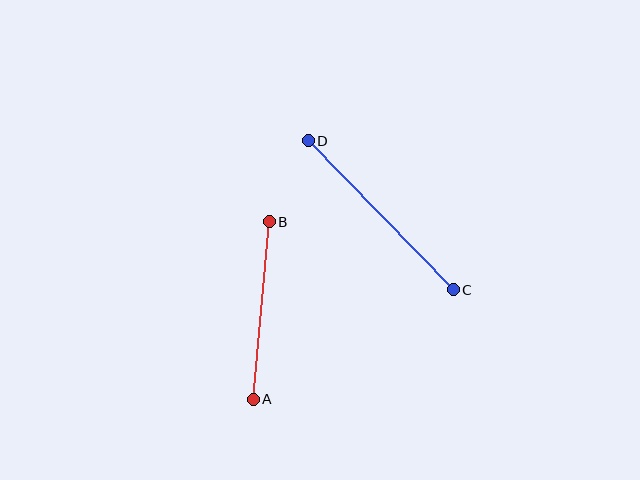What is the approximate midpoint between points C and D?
The midpoint is at approximately (381, 215) pixels.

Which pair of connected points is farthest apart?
Points C and D are farthest apart.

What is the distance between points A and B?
The distance is approximately 179 pixels.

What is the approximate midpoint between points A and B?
The midpoint is at approximately (261, 310) pixels.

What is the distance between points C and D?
The distance is approximately 208 pixels.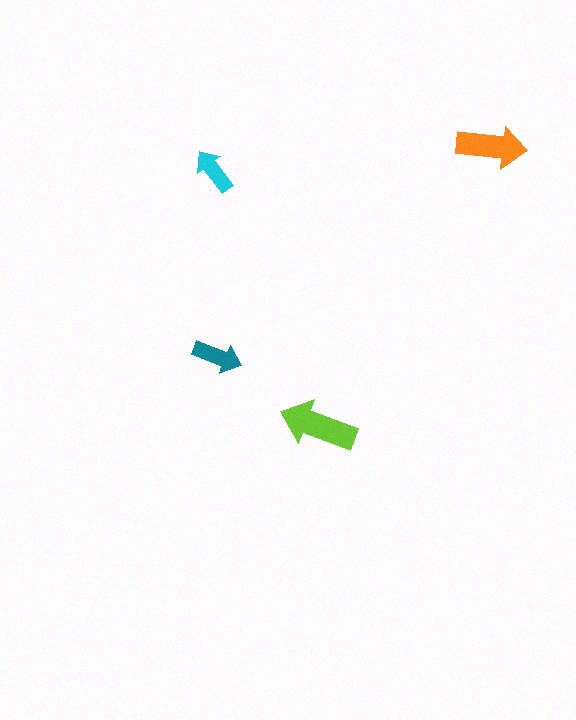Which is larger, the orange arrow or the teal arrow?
The orange one.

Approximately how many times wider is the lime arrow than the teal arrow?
About 1.5 times wider.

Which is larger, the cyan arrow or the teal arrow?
The teal one.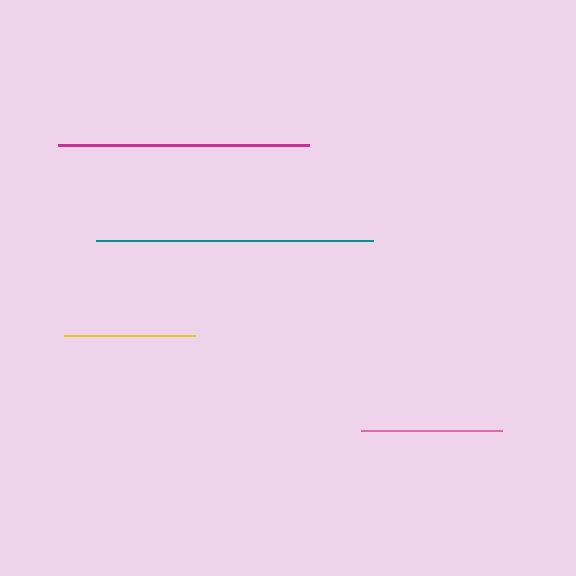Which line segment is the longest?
The teal line is the longest at approximately 277 pixels.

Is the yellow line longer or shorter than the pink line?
The pink line is longer than the yellow line.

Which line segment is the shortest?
The yellow line is the shortest at approximately 131 pixels.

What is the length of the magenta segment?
The magenta segment is approximately 252 pixels long.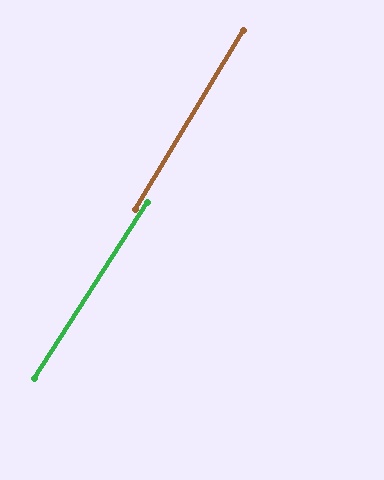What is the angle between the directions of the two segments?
Approximately 2 degrees.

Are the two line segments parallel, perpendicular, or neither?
Parallel — their directions differ by only 1.8°.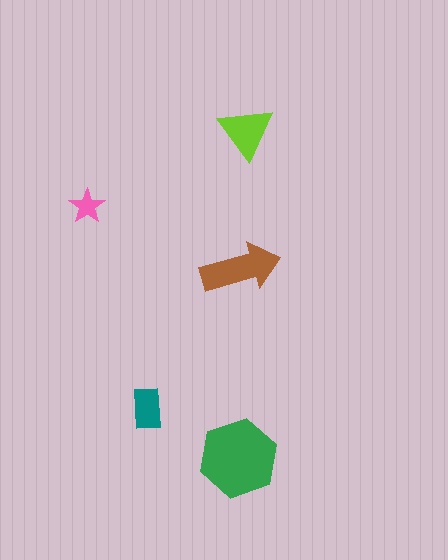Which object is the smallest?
The pink star.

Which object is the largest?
The green hexagon.